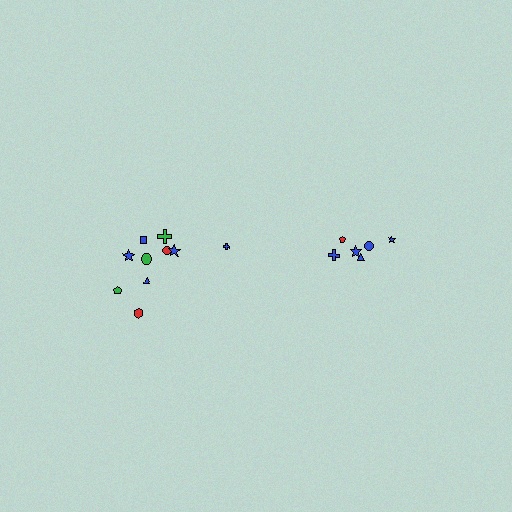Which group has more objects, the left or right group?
The left group.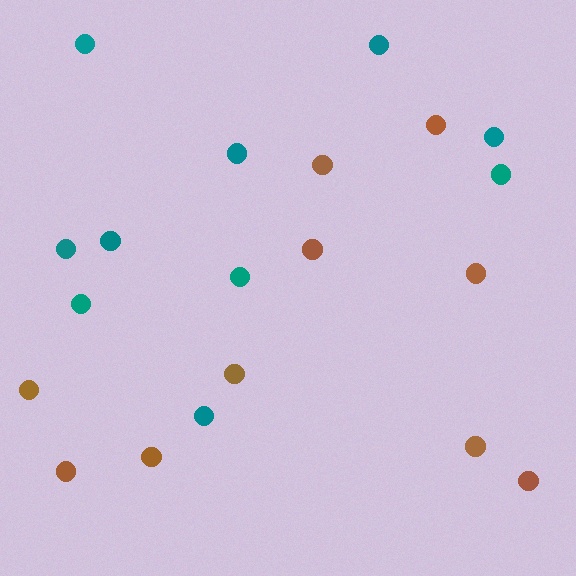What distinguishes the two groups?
There are 2 groups: one group of brown circles (10) and one group of teal circles (10).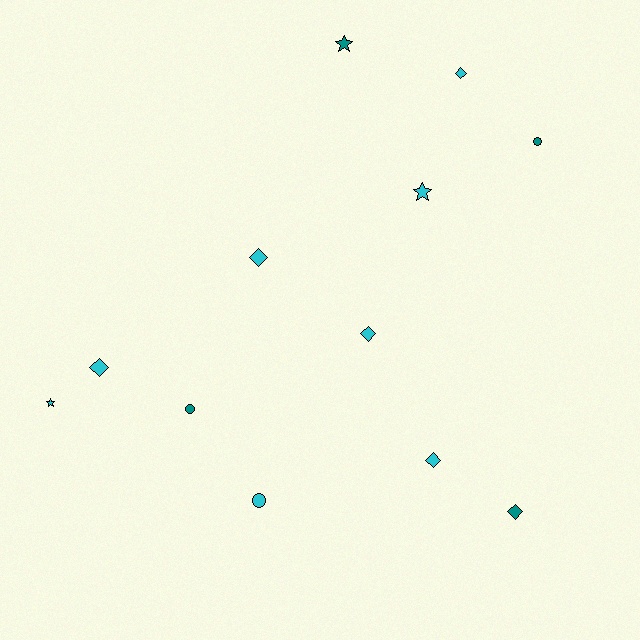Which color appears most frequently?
Cyan, with 8 objects.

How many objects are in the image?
There are 12 objects.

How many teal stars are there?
There is 1 teal star.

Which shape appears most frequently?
Diamond, with 6 objects.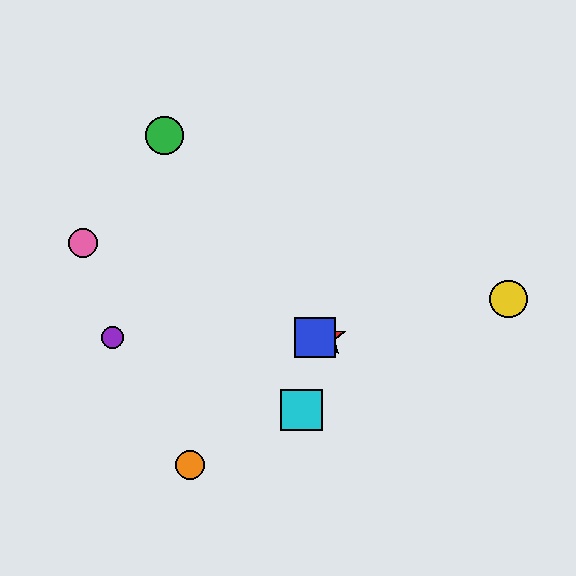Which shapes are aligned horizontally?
The red star, the blue square, the purple circle are aligned horizontally.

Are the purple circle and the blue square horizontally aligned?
Yes, both are at y≈337.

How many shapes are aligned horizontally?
3 shapes (the red star, the blue square, the purple circle) are aligned horizontally.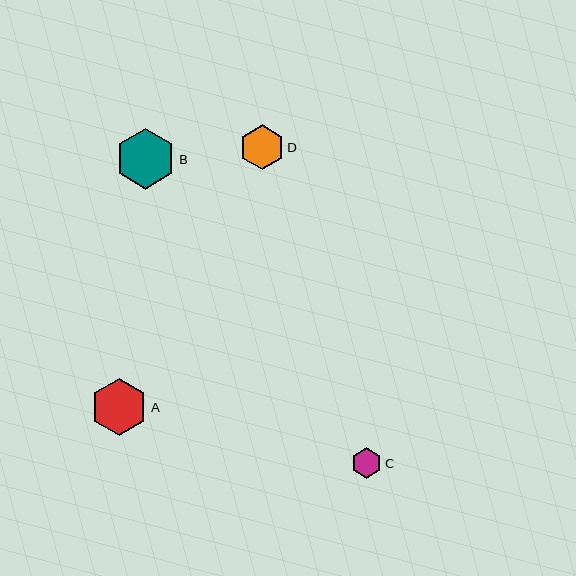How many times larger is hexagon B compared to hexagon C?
Hexagon B is approximately 2.0 times the size of hexagon C.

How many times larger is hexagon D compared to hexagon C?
Hexagon D is approximately 1.5 times the size of hexagon C.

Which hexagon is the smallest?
Hexagon C is the smallest with a size of approximately 31 pixels.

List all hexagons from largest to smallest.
From largest to smallest: B, A, D, C.